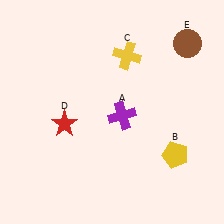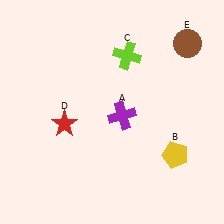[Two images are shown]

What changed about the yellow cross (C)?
In Image 1, C is yellow. In Image 2, it changed to lime.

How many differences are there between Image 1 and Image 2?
There is 1 difference between the two images.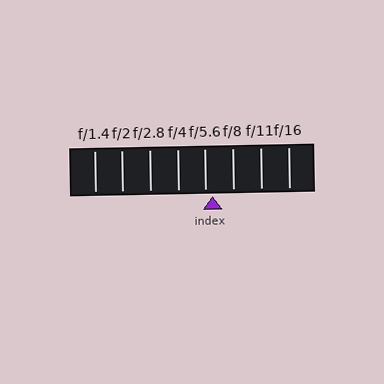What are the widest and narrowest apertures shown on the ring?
The widest aperture shown is f/1.4 and the narrowest is f/16.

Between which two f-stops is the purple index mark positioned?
The index mark is between f/5.6 and f/8.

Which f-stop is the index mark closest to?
The index mark is closest to f/5.6.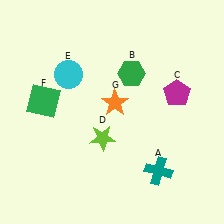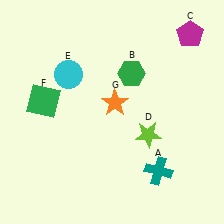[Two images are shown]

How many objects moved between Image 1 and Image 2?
2 objects moved between the two images.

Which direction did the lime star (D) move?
The lime star (D) moved right.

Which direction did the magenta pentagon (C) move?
The magenta pentagon (C) moved up.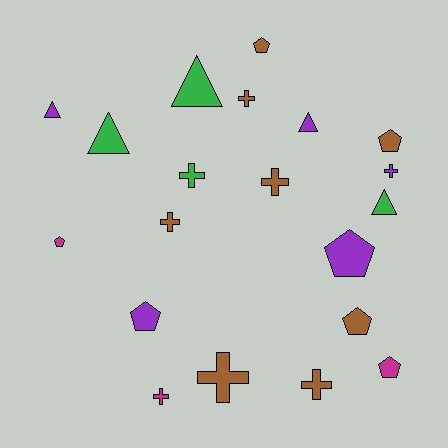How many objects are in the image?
There are 20 objects.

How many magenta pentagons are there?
There are 2 magenta pentagons.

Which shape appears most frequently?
Cross, with 8 objects.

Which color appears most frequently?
Brown, with 8 objects.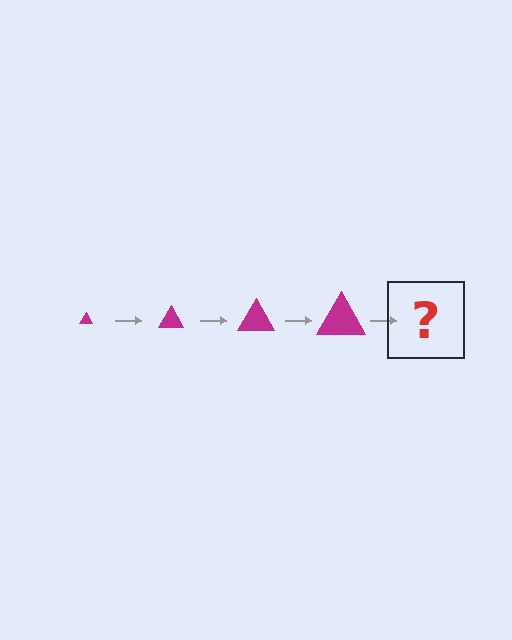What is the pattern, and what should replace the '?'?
The pattern is that the triangle gets progressively larger each step. The '?' should be a magenta triangle, larger than the previous one.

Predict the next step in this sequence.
The next step is a magenta triangle, larger than the previous one.